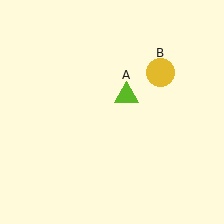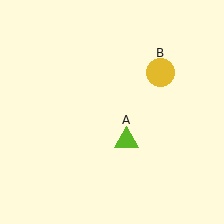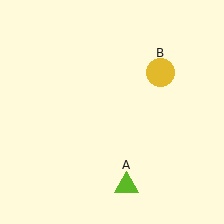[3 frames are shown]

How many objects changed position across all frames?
1 object changed position: lime triangle (object A).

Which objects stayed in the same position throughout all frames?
Yellow circle (object B) remained stationary.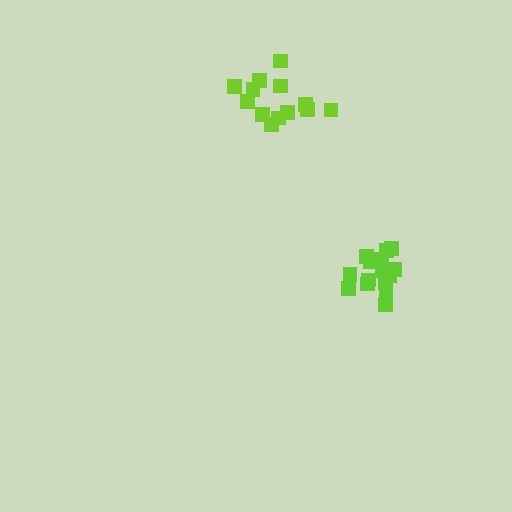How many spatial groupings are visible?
There are 2 spatial groupings.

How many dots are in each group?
Group 1: 13 dots, Group 2: 16 dots (29 total).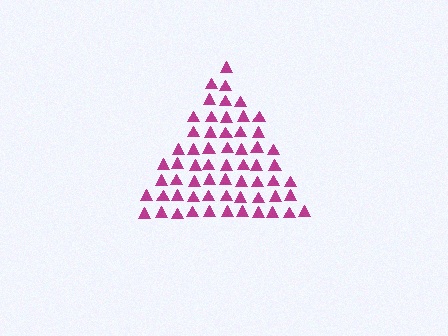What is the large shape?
The large shape is a triangle.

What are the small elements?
The small elements are triangles.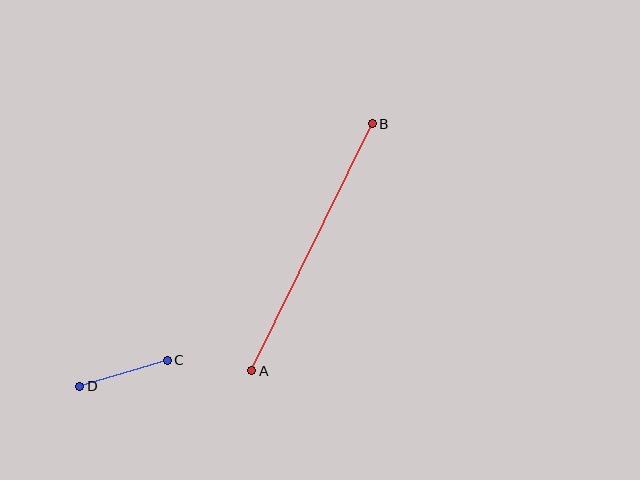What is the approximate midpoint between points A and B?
The midpoint is at approximately (312, 247) pixels.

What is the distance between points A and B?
The distance is approximately 275 pixels.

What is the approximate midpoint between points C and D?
The midpoint is at approximately (124, 373) pixels.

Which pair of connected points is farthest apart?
Points A and B are farthest apart.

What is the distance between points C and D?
The distance is approximately 91 pixels.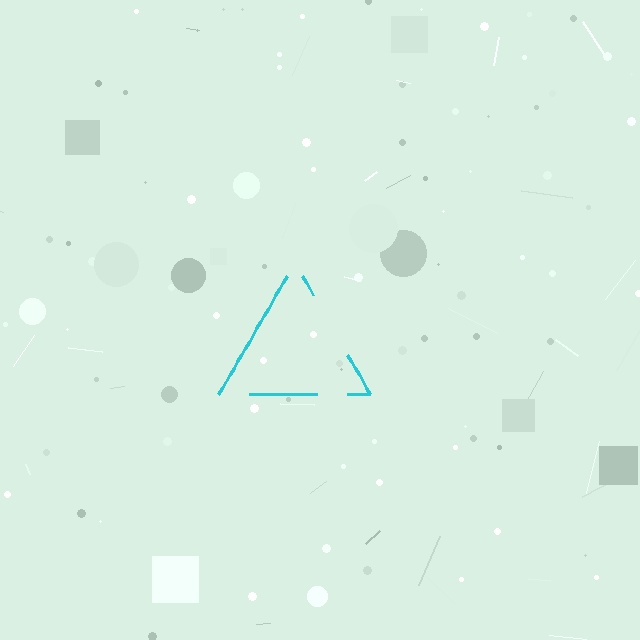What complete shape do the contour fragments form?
The contour fragments form a triangle.